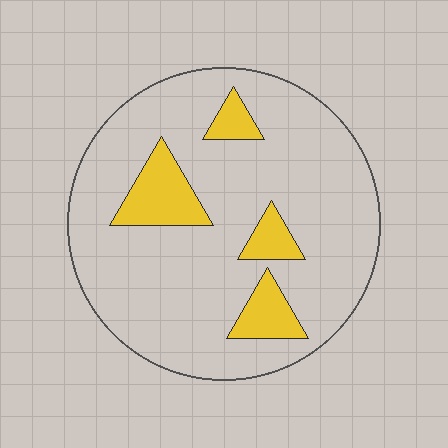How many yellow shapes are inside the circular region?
4.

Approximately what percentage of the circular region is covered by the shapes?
Approximately 15%.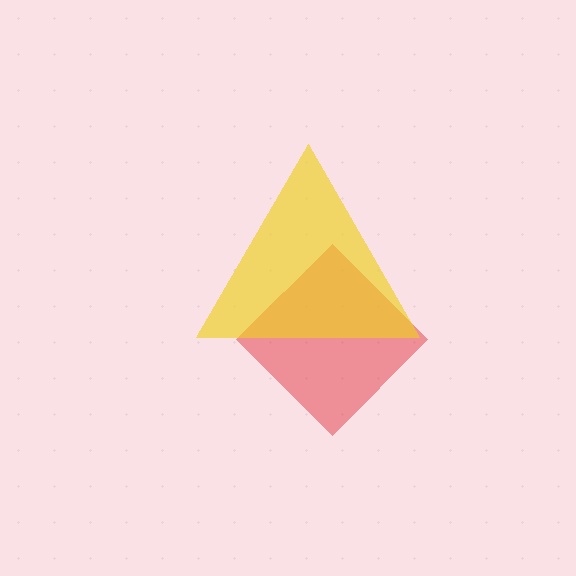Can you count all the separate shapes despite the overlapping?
Yes, there are 2 separate shapes.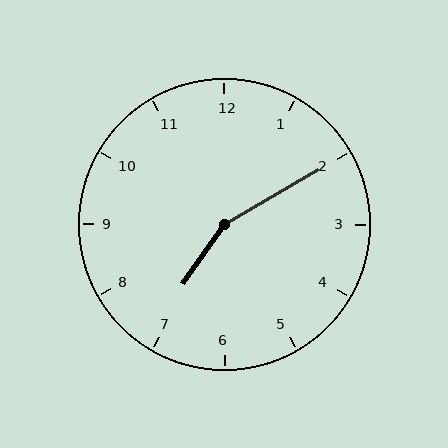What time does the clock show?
7:10.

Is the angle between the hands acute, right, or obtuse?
It is obtuse.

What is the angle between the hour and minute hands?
Approximately 155 degrees.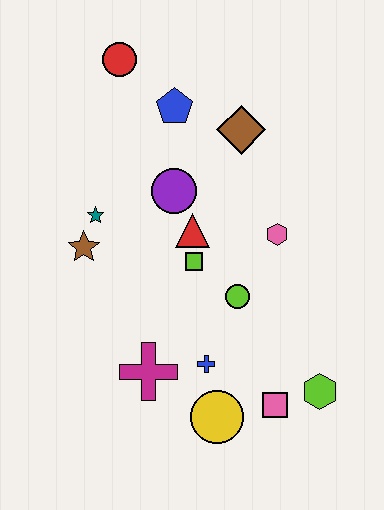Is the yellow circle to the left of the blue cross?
No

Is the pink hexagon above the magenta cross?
Yes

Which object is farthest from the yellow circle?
The red circle is farthest from the yellow circle.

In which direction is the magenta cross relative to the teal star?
The magenta cross is below the teal star.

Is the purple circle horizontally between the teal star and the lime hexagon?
Yes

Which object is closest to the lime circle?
The lime square is closest to the lime circle.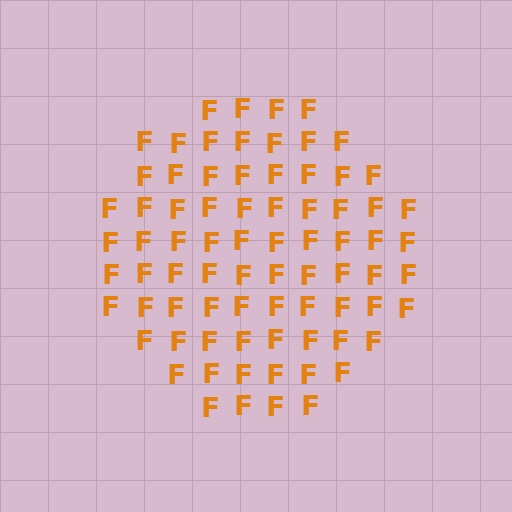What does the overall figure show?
The overall figure shows a circle.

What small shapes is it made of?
It is made of small letter F's.